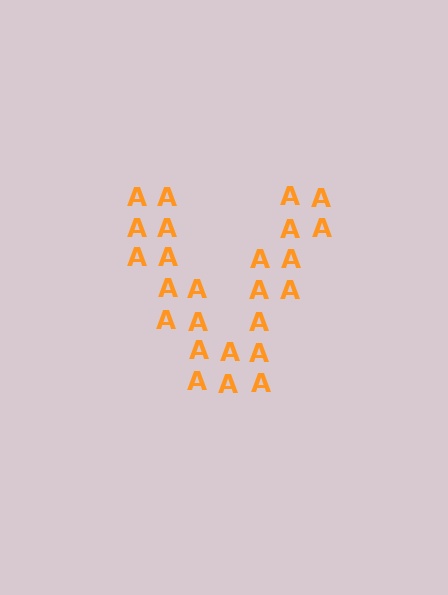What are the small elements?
The small elements are letter A's.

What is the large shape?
The large shape is the letter V.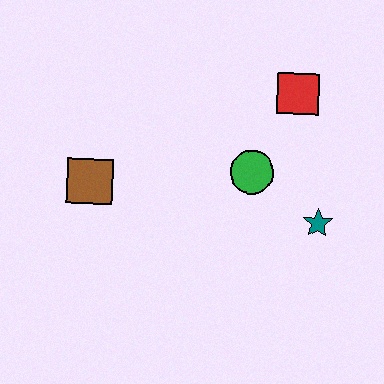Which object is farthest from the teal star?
The brown square is farthest from the teal star.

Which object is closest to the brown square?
The green circle is closest to the brown square.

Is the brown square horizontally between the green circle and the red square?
No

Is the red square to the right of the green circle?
Yes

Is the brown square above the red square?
No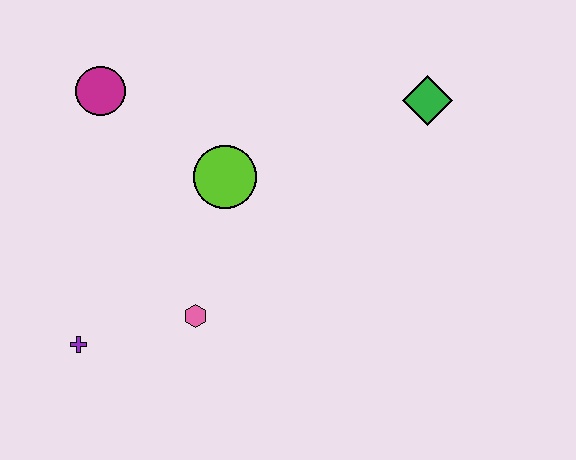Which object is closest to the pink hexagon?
The purple cross is closest to the pink hexagon.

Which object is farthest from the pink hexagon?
The green diamond is farthest from the pink hexagon.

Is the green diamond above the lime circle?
Yes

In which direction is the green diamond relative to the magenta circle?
The green diamond is to the right of the magenta circle.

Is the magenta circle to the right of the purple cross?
Yes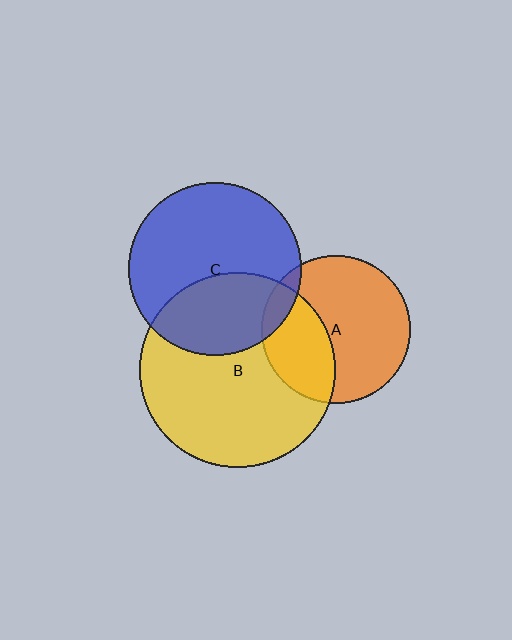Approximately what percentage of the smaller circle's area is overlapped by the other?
Approximately 35%.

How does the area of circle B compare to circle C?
Approximately 1.3 times.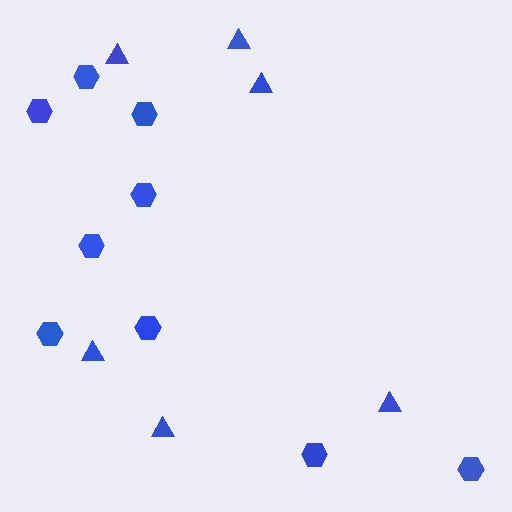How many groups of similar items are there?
There are 2 groups: one group of triangles (6) and one group of hexagons (9).